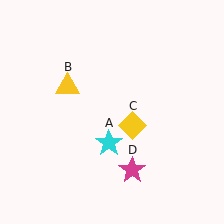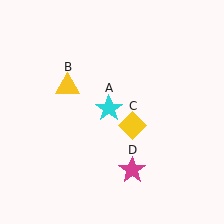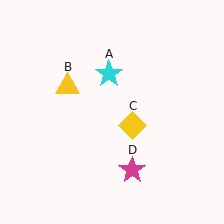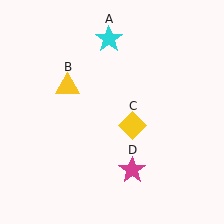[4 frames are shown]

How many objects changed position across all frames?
1 object changed position: cyan star (object A).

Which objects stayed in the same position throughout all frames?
Yellow triangle (object B) and yellow diamond (object C) and magenta star (object D) remained stationary.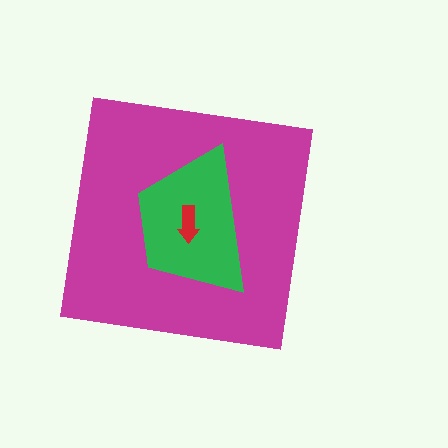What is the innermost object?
The red arrow.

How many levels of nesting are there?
3.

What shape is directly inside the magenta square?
The green trapezoid.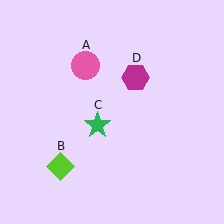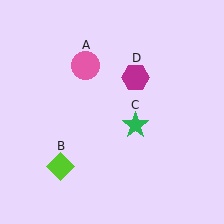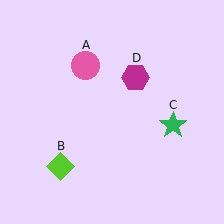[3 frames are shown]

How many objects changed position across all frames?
1 object changed position: green star (object C).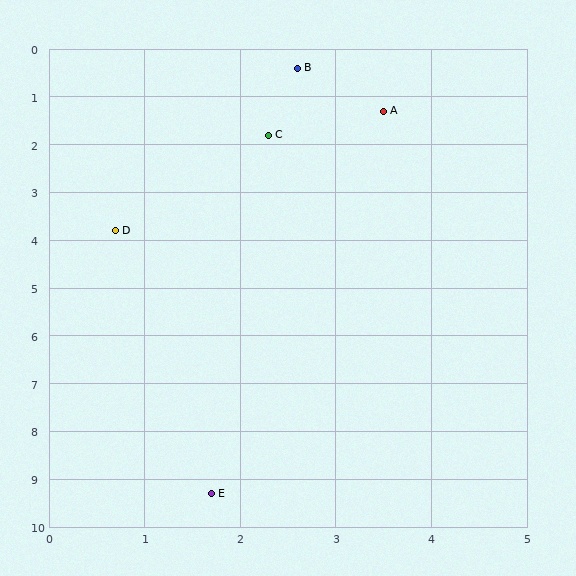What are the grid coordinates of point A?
Point A is at approximately (3.5, 1.3).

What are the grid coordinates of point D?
Point D is at approximately (0.7, 3.8).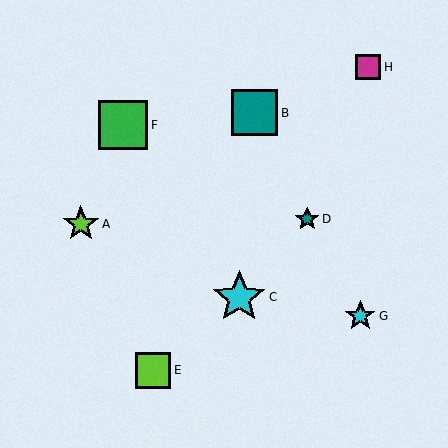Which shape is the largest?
The cyan star (labeled C) is the largest.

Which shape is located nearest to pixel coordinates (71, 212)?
The lime star (labeled A) at (81, 224) is nearest to that location.